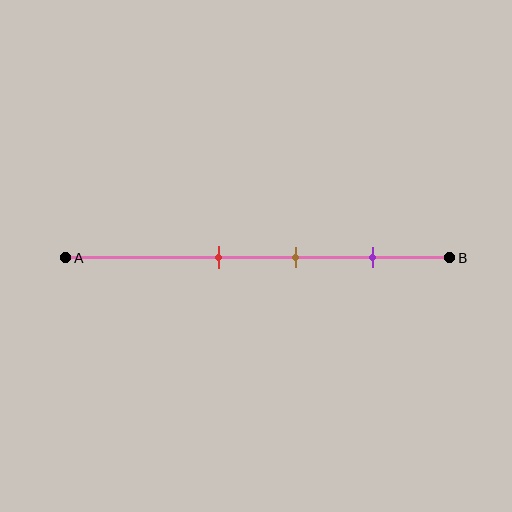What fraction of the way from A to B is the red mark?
The red mark is approximately 40% (0.4) of the way from A to B.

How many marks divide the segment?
There are 3 marks dividing the segment.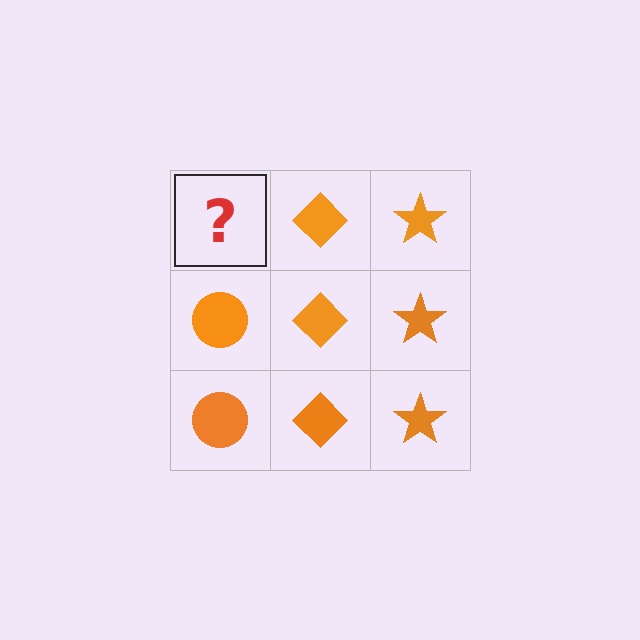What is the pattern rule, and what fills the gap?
The rule is that each column has a consistent shape. The gap should be filled with an orange circle.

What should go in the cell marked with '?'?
The missing cell should contain an orange circle.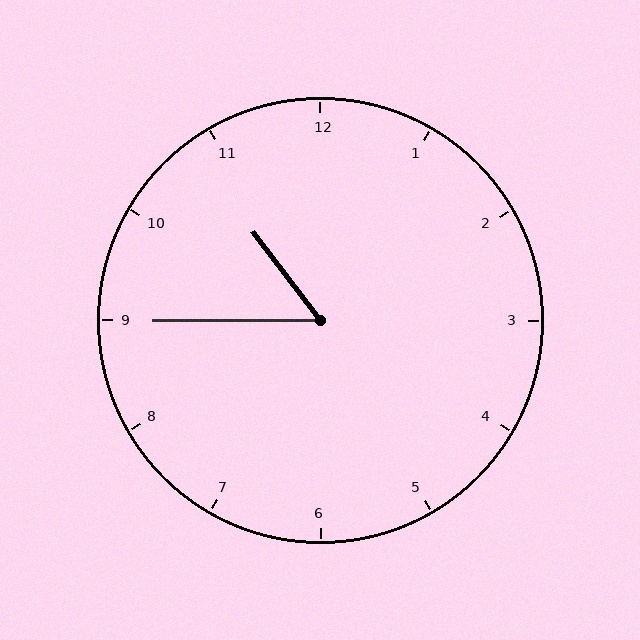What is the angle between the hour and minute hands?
Approximately 52 degrees.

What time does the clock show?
10:45.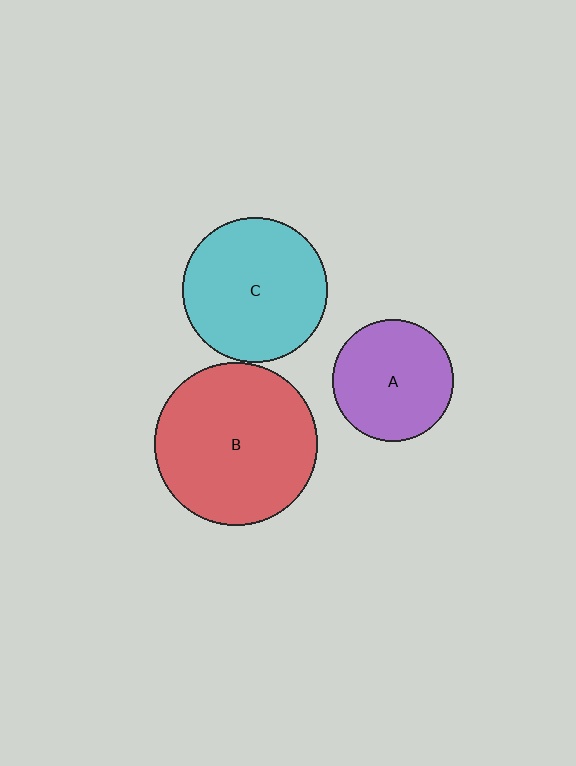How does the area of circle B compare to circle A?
Approximately 1.8 times.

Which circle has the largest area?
Circle B (red).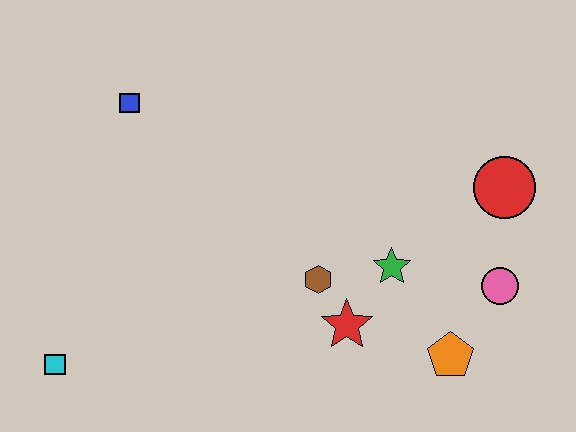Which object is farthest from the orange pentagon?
The blue square is farthest from the orange pentagon.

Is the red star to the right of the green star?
No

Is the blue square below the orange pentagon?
No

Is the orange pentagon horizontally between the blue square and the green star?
No